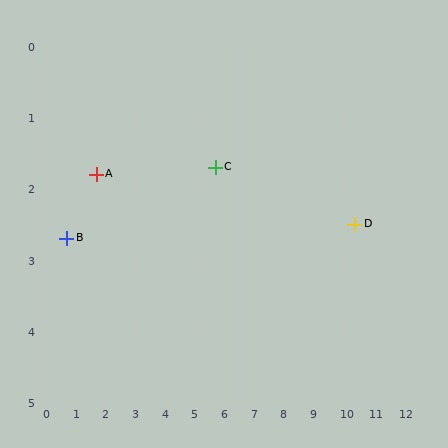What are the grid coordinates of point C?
Point C is at approximately (5.7, 1.7).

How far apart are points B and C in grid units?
Points B and C are about 5.1 grid units apart.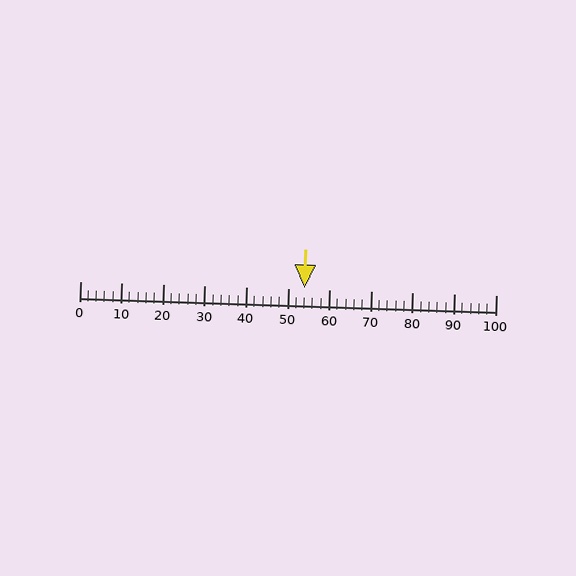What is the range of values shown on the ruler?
The ruler shows values from 0 to 100.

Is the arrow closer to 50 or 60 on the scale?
The arrow is closer to 50.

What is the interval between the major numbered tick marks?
The major tick marks are spaced 10 units apart.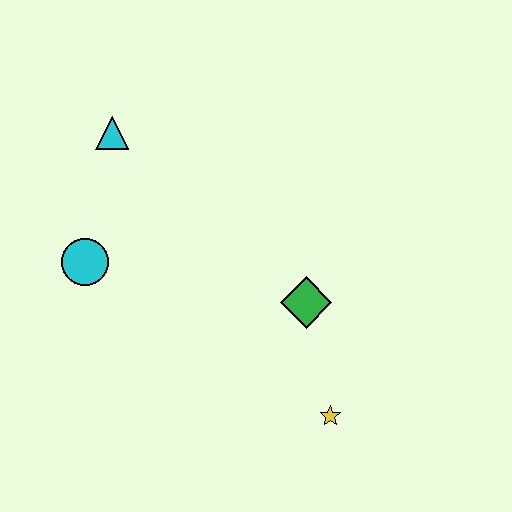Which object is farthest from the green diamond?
The cyan triangle is farthest from the green diamond.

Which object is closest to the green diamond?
The yellow star is closest to the green diamond.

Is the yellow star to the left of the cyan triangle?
No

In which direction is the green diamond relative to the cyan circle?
The green diamond is to the right of the cyan circle.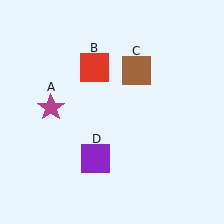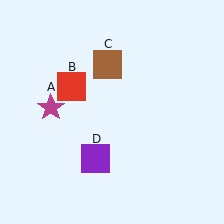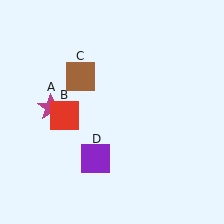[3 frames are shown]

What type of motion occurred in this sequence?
The red square (object B), brown square (object C) rotated counterclockwise around the center of the scene.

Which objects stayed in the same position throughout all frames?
Magenta star (object A) and purple square (object D) remained stationary.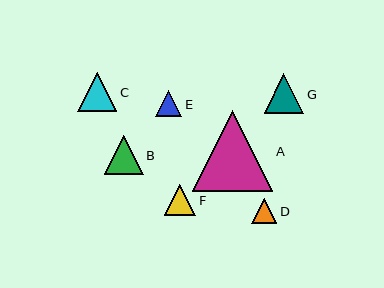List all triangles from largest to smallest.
From largest to smallest: A, G, C, B, F, E, D.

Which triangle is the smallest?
Triangle D is the smallest with a size of approximately 25 pixels.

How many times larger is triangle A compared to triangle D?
Triangle A is approximately 3.2 times the size of triangle D.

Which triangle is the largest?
Triangle A is the largest with a size of approximately 80 pixels.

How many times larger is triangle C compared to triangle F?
Triangle C is approximately 1.2 times the size of triangle F.